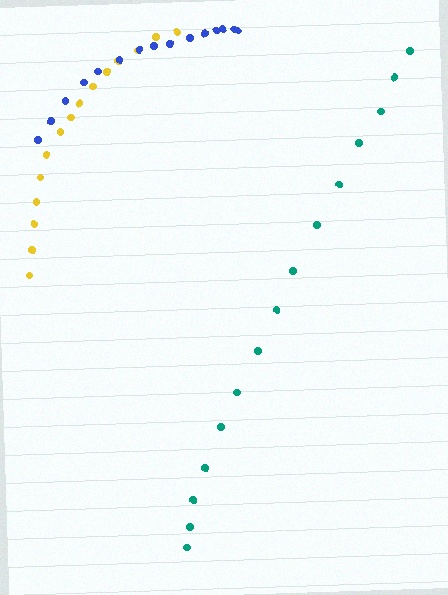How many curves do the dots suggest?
There are 3 distinct paths.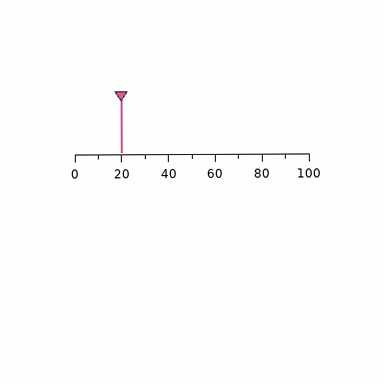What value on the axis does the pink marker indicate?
The marker indicates approximately 20.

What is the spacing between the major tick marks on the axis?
The major ticks are spaced 20 apart.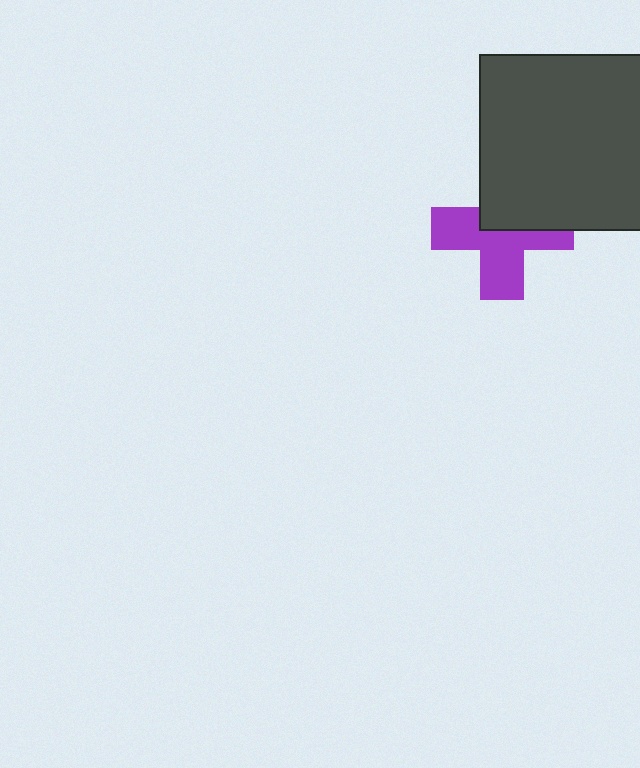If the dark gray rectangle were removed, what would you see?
You would see the complete purple cross.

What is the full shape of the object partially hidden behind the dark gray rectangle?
The partially hidden object is a purple cross.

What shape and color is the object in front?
The object in front is a dark gray rectangle.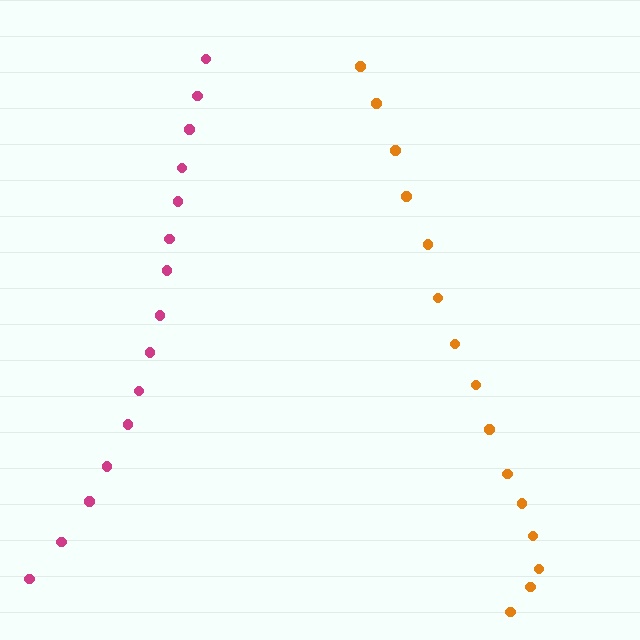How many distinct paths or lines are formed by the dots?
There are 2 distinct paths.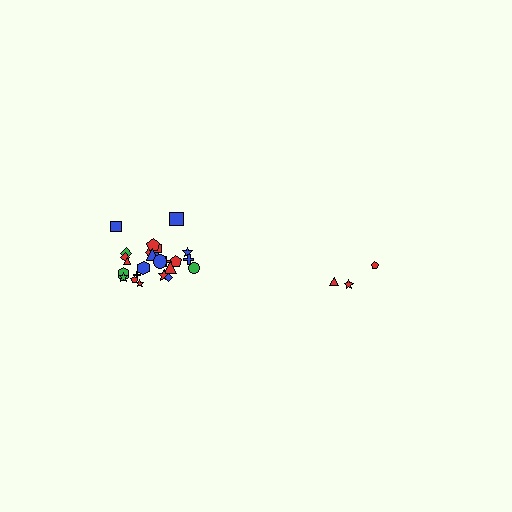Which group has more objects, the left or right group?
The left group.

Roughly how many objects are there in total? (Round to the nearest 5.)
Roughly 30 objects in total.